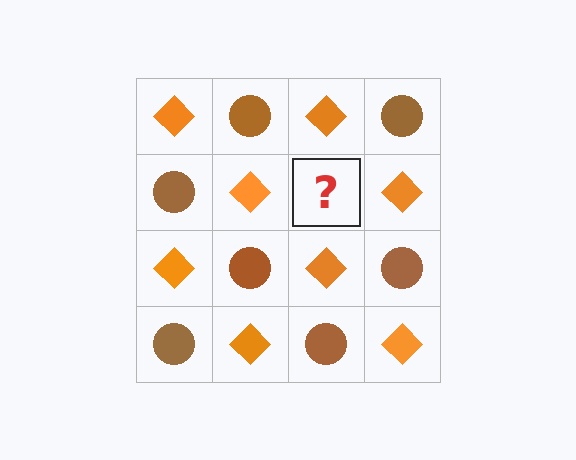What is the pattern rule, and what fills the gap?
The rule is that it alternates orange diamond and brown circle in a checkerboard pattern. The gap should be filled with a brown circle.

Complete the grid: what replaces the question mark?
The question mark should be replaced with a brown circle.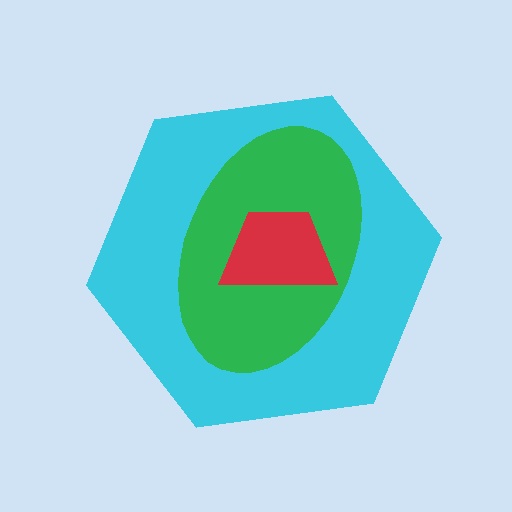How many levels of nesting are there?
3.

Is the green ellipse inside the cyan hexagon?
Yes.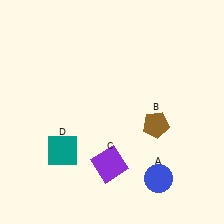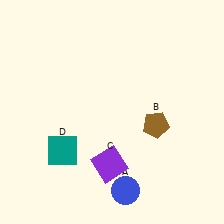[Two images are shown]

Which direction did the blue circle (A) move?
The blue circle (A) moved left.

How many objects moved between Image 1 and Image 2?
1 object moved between the two images.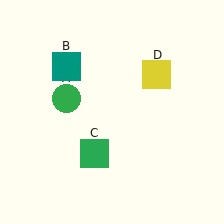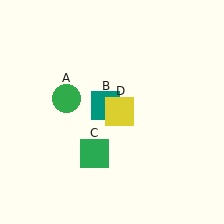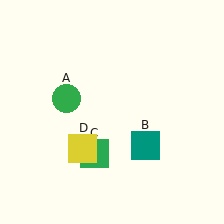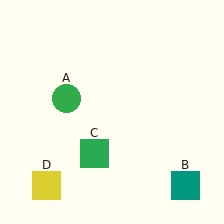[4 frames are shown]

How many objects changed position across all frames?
2 objects changed position: teal square (object B), yellow square (object D).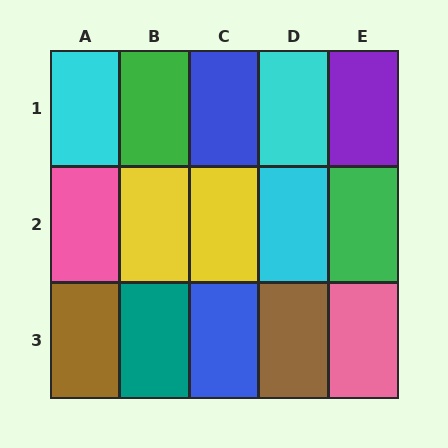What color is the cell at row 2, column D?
Cyan.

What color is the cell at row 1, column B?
Green.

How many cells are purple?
1 cell is purple.